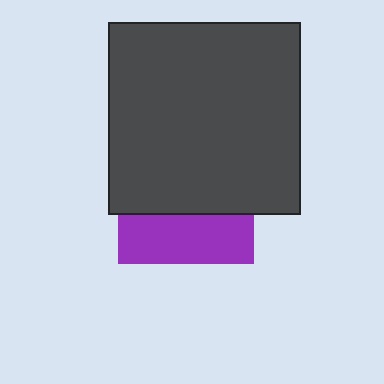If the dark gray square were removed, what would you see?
You would see the complete purple square.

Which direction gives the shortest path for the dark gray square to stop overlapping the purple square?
Moving up gives the shortest separation.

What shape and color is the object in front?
The object in front is a dark gray square.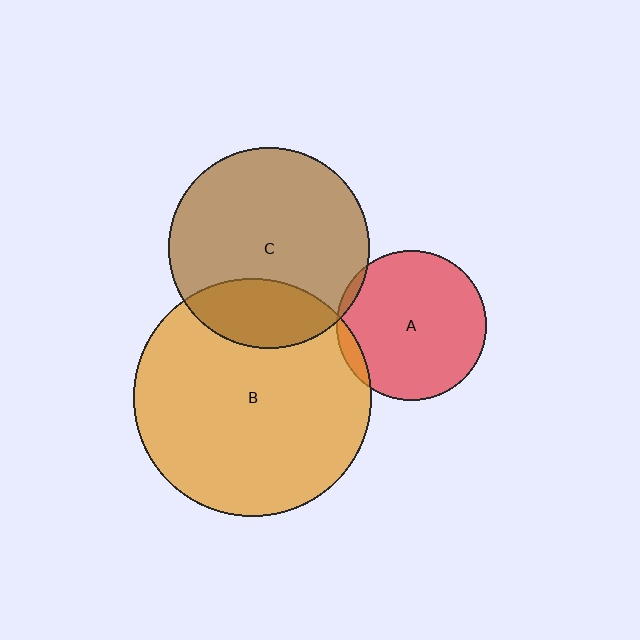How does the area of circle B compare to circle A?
Approximately 2.5 times.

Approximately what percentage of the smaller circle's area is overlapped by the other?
Approximately 5%.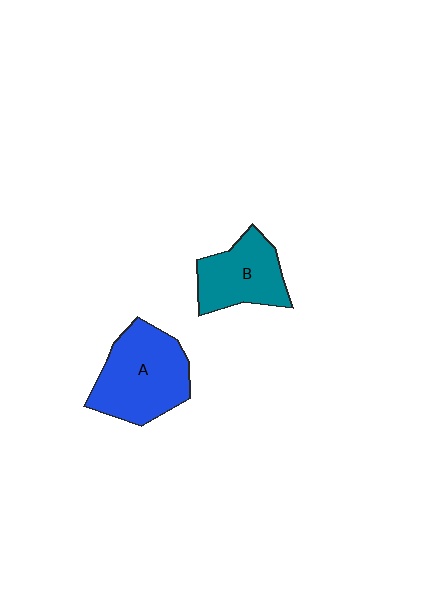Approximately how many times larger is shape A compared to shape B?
Approximately 1.4 times.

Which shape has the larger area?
Shape A (blue).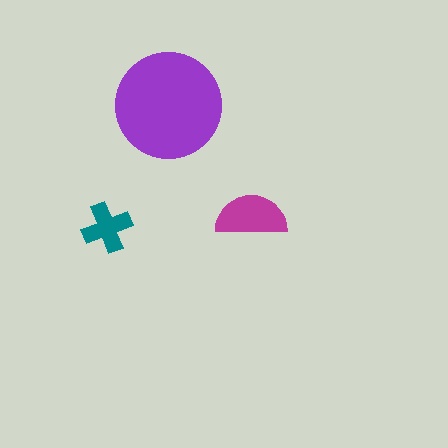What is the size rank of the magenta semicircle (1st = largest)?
2nd.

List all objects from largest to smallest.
The purple circle, the magenta semicircle, the teal cross.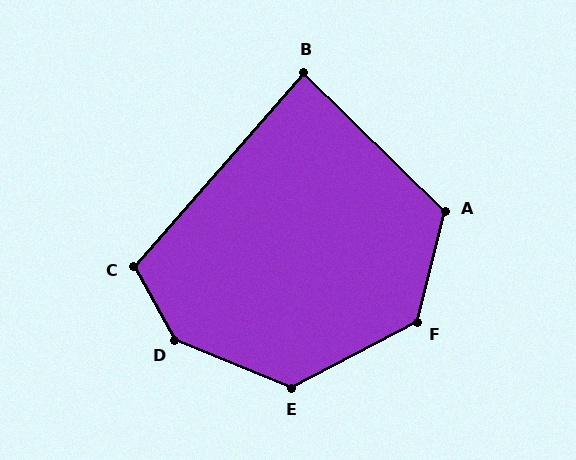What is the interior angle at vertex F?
Approximately 132 degrees (obtuse).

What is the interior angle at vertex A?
Approximately 120 degrees (obtuse).